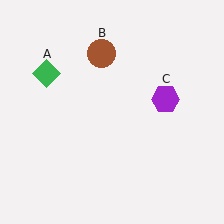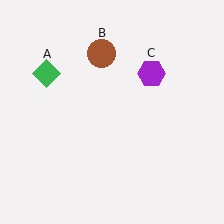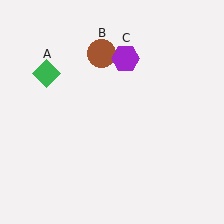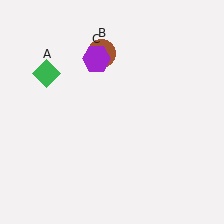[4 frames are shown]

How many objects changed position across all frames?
1 object changed position: purple hexagon (object C).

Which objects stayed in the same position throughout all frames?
Green diamond (object A) and brown circle (object B) remained stationary.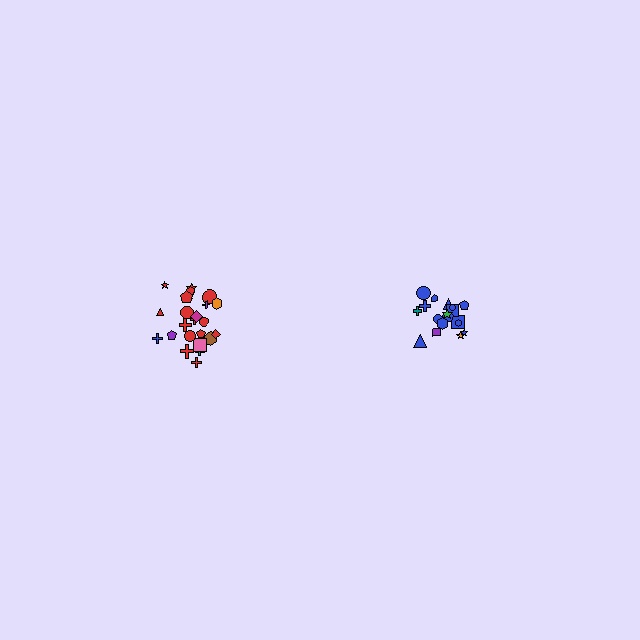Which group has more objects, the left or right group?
The left group.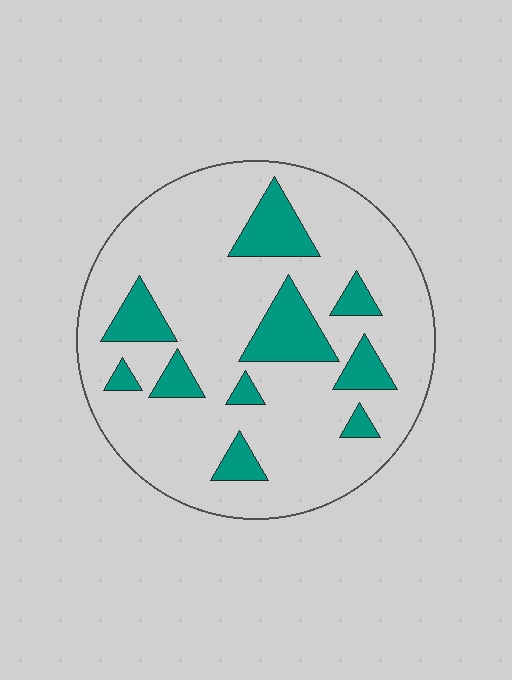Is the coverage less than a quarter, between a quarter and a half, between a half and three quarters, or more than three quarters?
Less than a quarter.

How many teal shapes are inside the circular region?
10.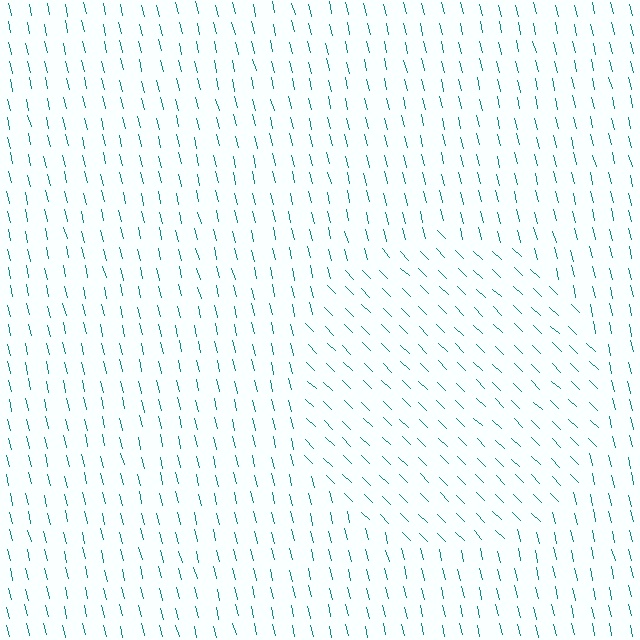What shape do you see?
I see a circle.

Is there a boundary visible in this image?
Yes, there is a texture boundary formed by a change in line orientation.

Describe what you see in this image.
The image is filled with small teal line segments. A circle region in the image has lines oriented differently from the surrounding lines, creating a visible texture boundary.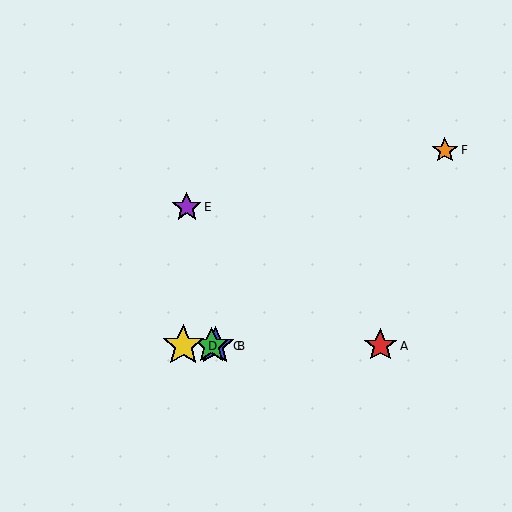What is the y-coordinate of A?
Object A is at y≈346.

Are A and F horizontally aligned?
No, A is at y≈346 and F is at y≈150.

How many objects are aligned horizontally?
4 objects (A, B, C, D) are aligned horizontally.